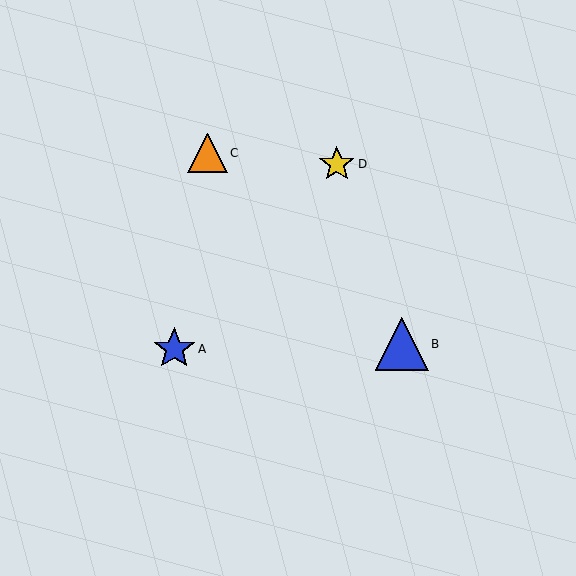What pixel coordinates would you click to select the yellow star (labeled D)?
Click at (337, 164) to select the yellow star D.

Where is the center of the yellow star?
The center of the yellow star is at (337, 164).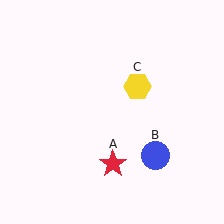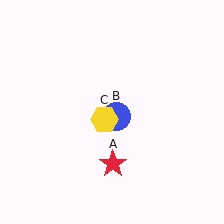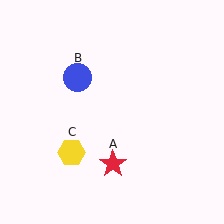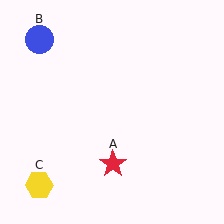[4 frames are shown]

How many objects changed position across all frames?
2 objects changed position: blue circle (object B), yellow hexagon (object C).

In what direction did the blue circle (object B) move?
The blue circle (object B) moved up and to the left.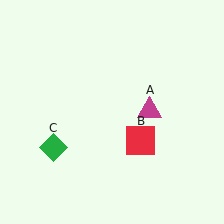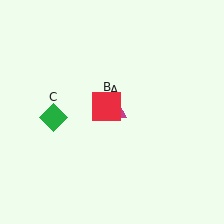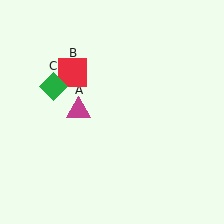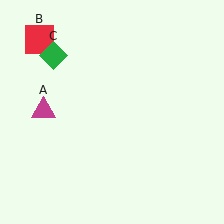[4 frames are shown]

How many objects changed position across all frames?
3 objects changed position: magenta triangle (object A), red square (object B), green diamond (object C).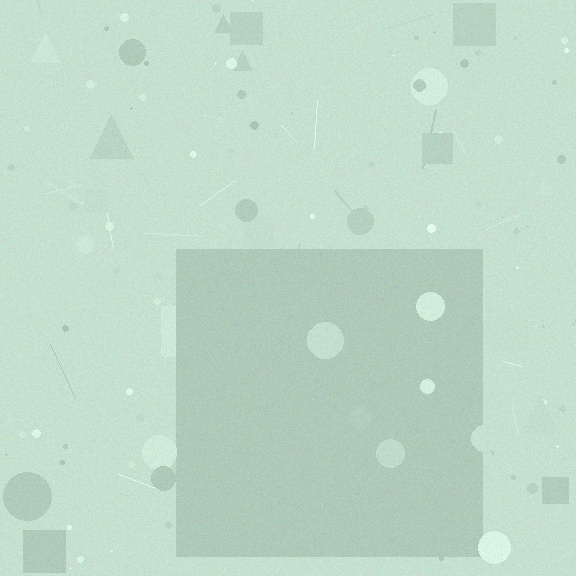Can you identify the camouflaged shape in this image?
The camouflaged shape is a square.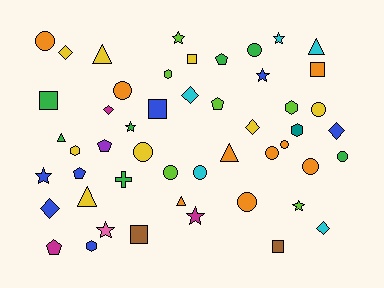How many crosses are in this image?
There is 1 cross.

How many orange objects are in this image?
There are 9 orange objects.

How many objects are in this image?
There are 50 objects.